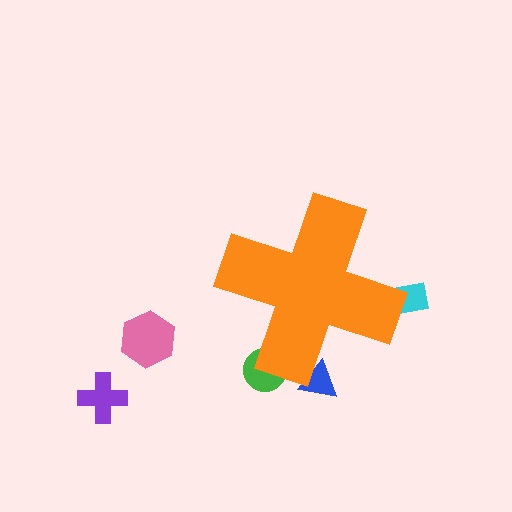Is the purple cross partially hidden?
No, the purple cross is fully visible.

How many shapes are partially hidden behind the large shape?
3 shapes are partially hidden.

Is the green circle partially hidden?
Yes, the green circle is partially hidden behind the orange cross.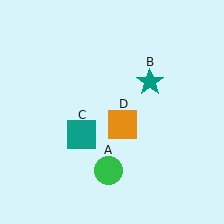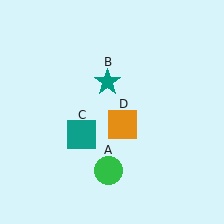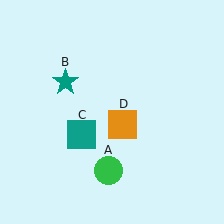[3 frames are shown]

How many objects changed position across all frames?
1 object changed position: teal star (object B).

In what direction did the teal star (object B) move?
The teal star (object B) moved left.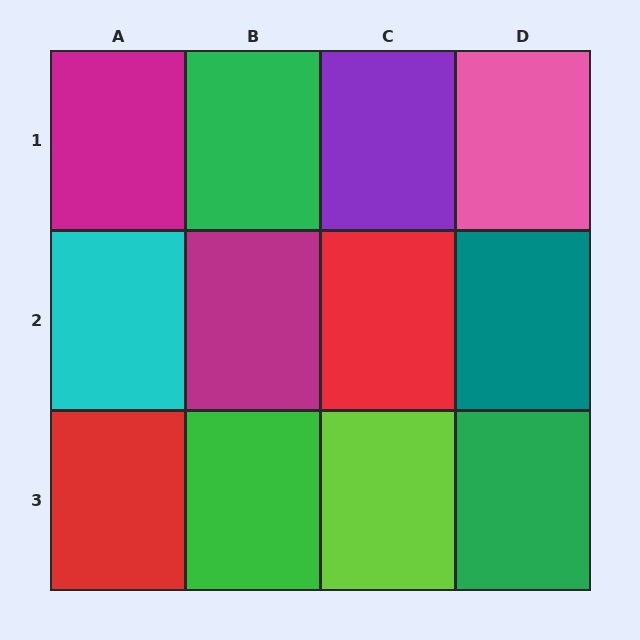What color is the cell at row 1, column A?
Magenta.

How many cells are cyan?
1 cell is cyan.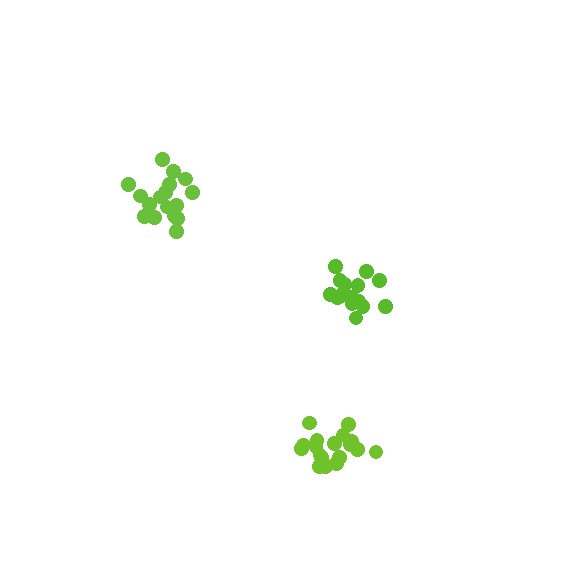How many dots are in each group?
Group 1: 15 dots, Group 2: 17 dots, Group 3: 18 dots (50 total).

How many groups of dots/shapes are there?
There are 3 groups.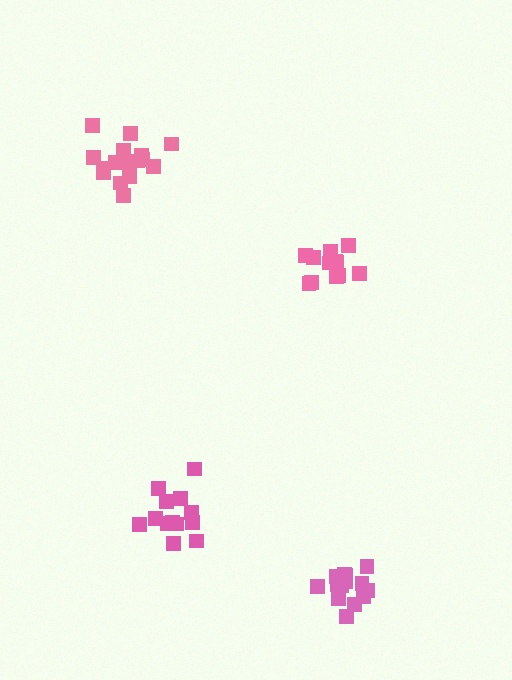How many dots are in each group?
Group 1: 13 dots, Group 2: 12 dots, Group 3: 17 dots, Group 4: 15 dots (57 total).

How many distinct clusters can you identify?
There are 4 distinct clusters.